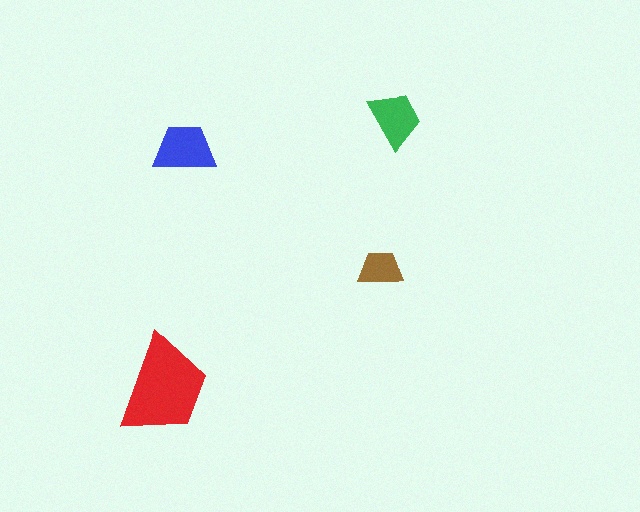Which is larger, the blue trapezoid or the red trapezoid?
The red one.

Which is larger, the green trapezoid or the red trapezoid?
The red one.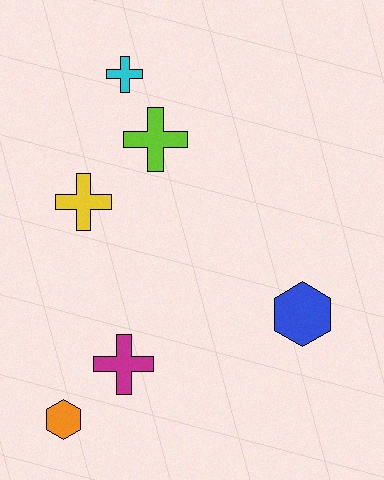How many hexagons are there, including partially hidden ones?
There are 2 hexagons.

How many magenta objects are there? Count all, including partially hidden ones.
There is 1 magenta object.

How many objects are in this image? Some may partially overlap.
There are 6 objects.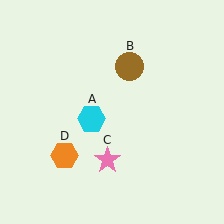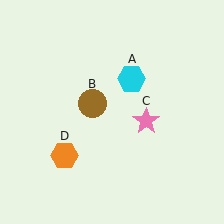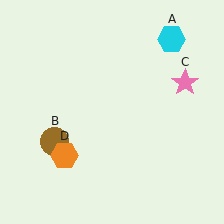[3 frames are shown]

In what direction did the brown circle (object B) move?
The brown circle (object B) moved down and to the left.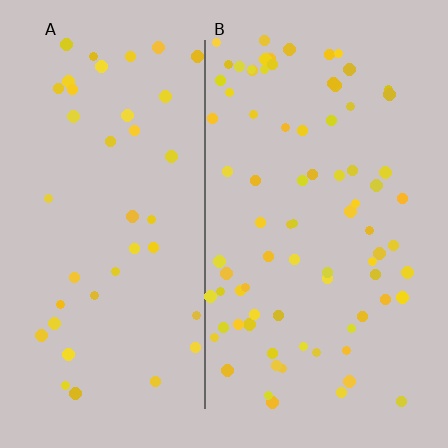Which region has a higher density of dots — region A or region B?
B (the right).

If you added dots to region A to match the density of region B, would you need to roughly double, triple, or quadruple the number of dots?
Approximately double.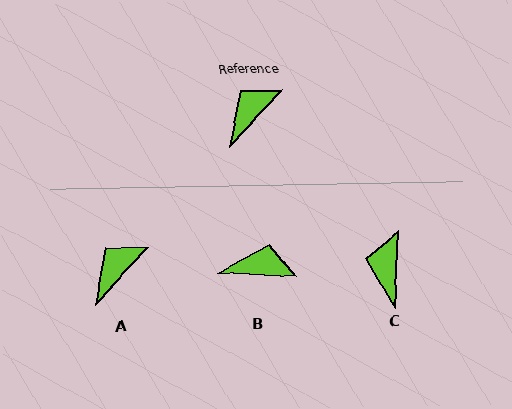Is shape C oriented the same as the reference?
No, it is off by about 41 degrees.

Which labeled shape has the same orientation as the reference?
A.